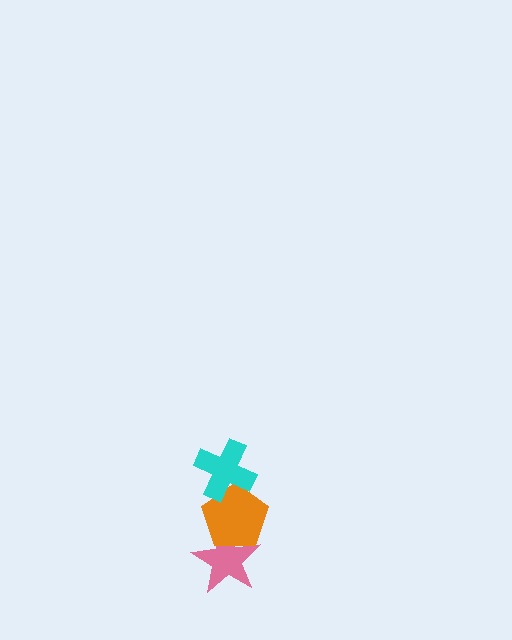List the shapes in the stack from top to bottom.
From top to bottom: the cyan cross, the orange pentagon, the pink star.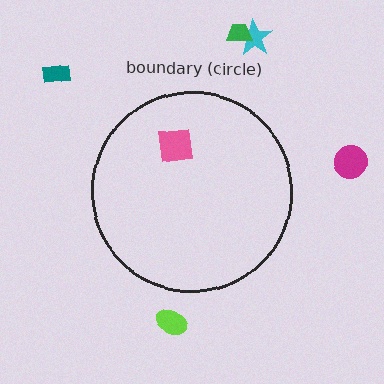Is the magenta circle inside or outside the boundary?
Outside.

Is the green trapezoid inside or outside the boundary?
Outside.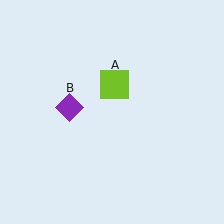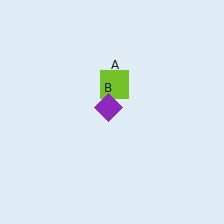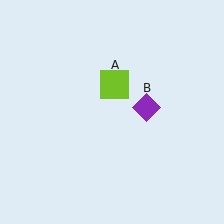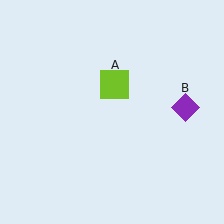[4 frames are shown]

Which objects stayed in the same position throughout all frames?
Lime square (object A) remained stationary.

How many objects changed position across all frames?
1 object changed position: purple diamond (object B).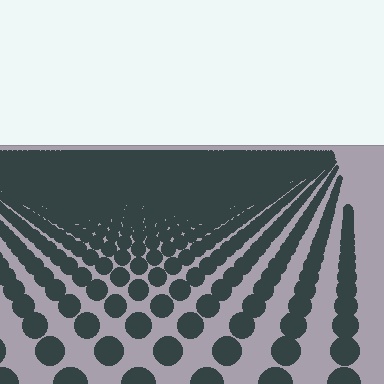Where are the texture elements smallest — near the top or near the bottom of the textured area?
Near the top.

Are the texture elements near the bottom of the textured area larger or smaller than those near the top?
Larger. Near the bottom, elements are closer to the viewer and appear at a bigger on-screen size.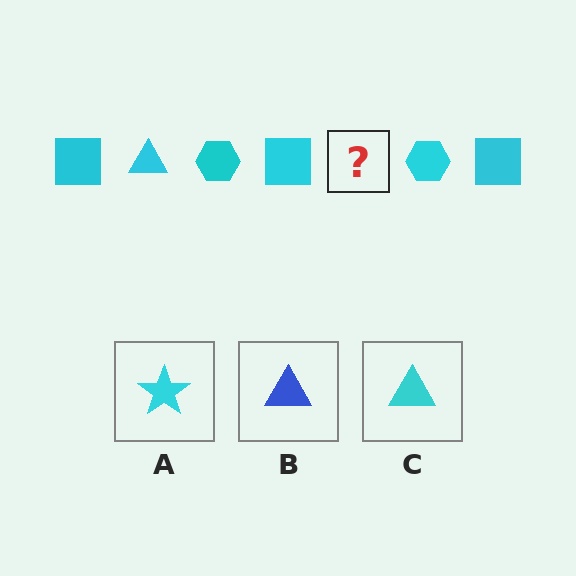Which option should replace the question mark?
Option C.